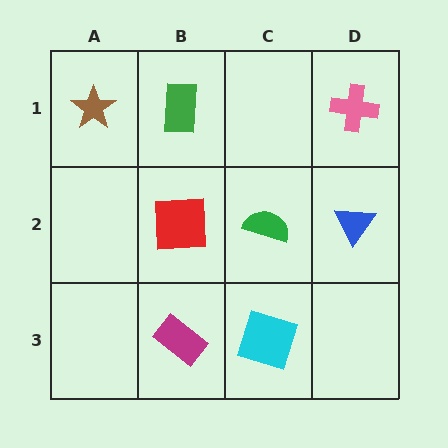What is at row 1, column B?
A green rectangle.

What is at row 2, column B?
A red square.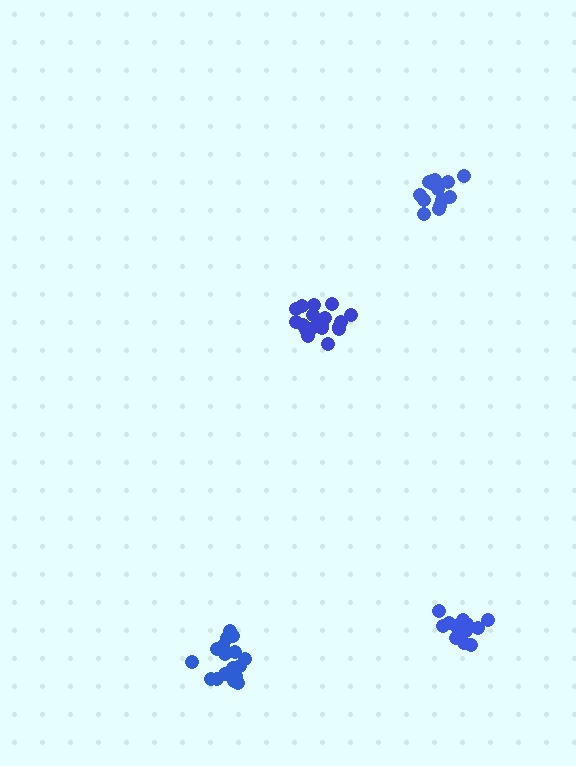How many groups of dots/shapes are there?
There are 4 groups.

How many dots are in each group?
Group 1: 14 dots, Group 2: 14 dots, Group 3: 19 dots, Group 4: 17 dots (64 total).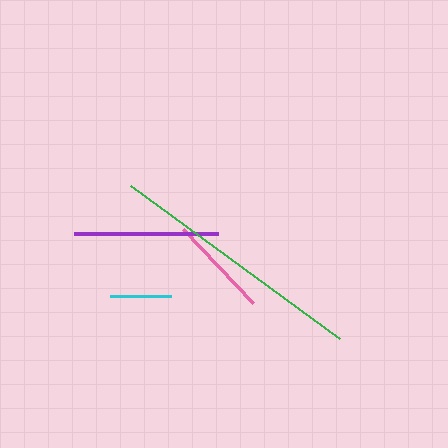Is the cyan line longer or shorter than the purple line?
The purple line is longer than the cyan line.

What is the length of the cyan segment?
The cyan segment is approximately 61 pixels long.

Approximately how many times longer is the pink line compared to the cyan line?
The pink line is approximately 1.7 times the length of the cyan line.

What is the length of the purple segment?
The purple segment is approximately 144 pixels long.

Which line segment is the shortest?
The cyan line is the shortest at approximately 61 pixels.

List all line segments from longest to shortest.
From longest to shortest: green, purple, pink, cyan.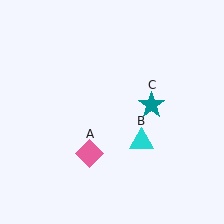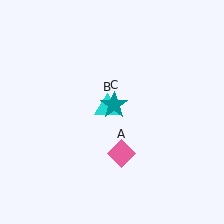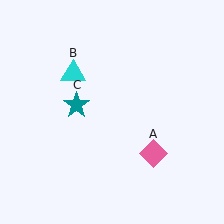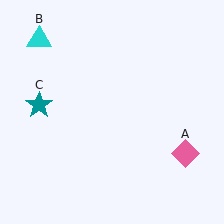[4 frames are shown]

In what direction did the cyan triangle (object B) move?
The cyan triangle (object B) moved up and to the left.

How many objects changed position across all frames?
3 objects changed position: pink diamond (object A), cyan triangle (object B), teal star (object C).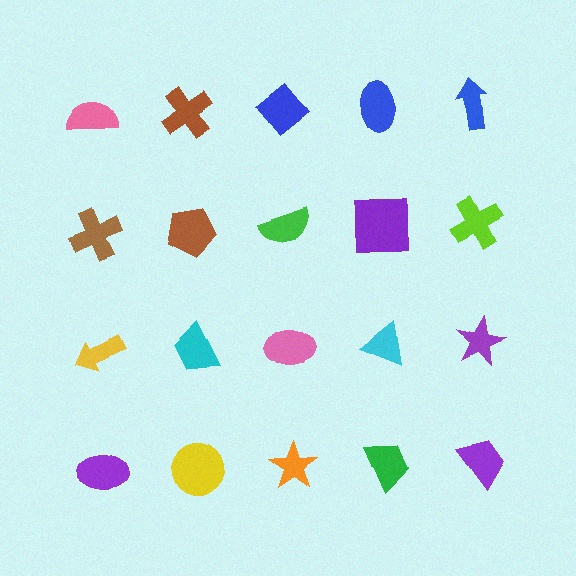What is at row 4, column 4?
A green trapezoid.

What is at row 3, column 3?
A pink ellipse.